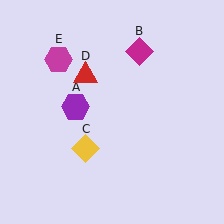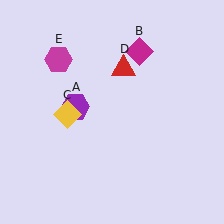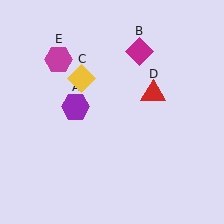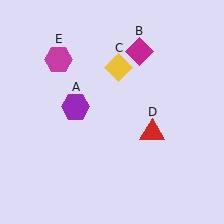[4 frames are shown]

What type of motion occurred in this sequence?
The yellow diamond (object C), red triangle (object D) rotated clockwise around the center of the scene.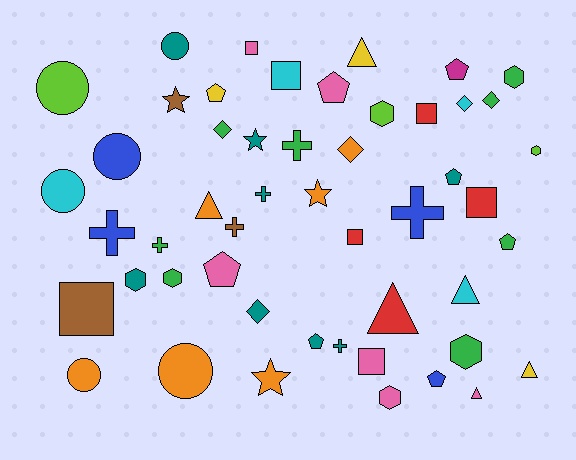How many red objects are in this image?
There are 4 red objects.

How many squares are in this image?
There are 7 squares.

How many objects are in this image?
There are 50 objects.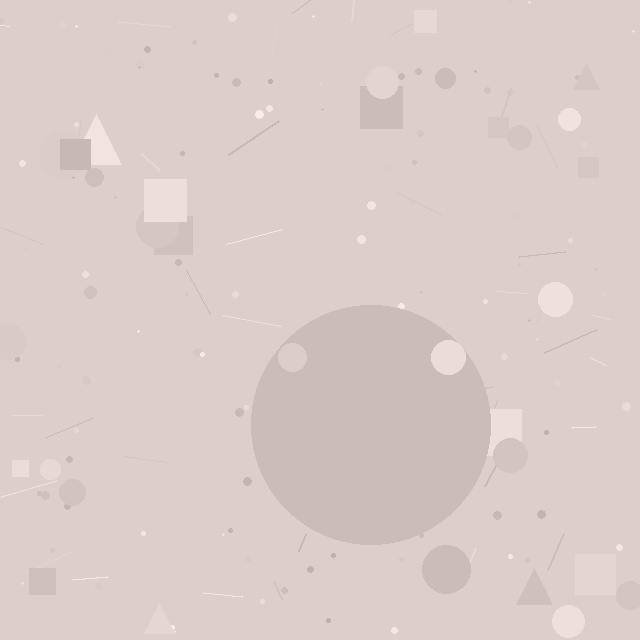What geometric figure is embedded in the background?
A circle is embedded in the background.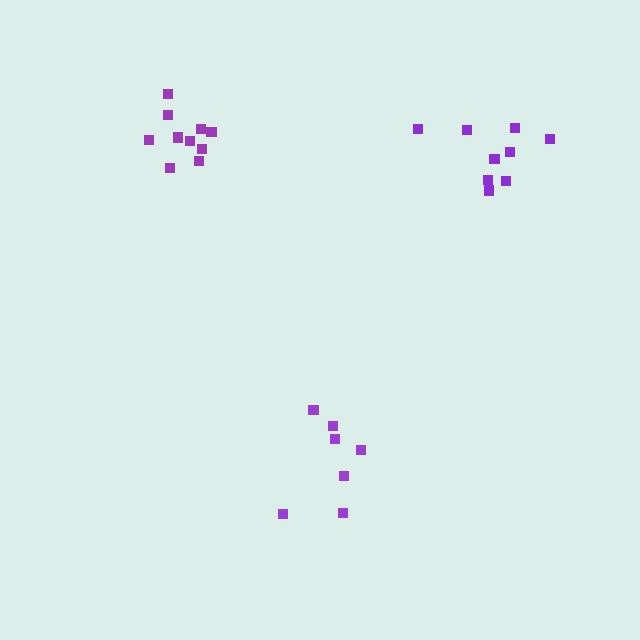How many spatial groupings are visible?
There are 3 spatial groupings.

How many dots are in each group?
Group 1: 7 dots, Group 2: 9 dots, Group 3: 10 dots (26 total).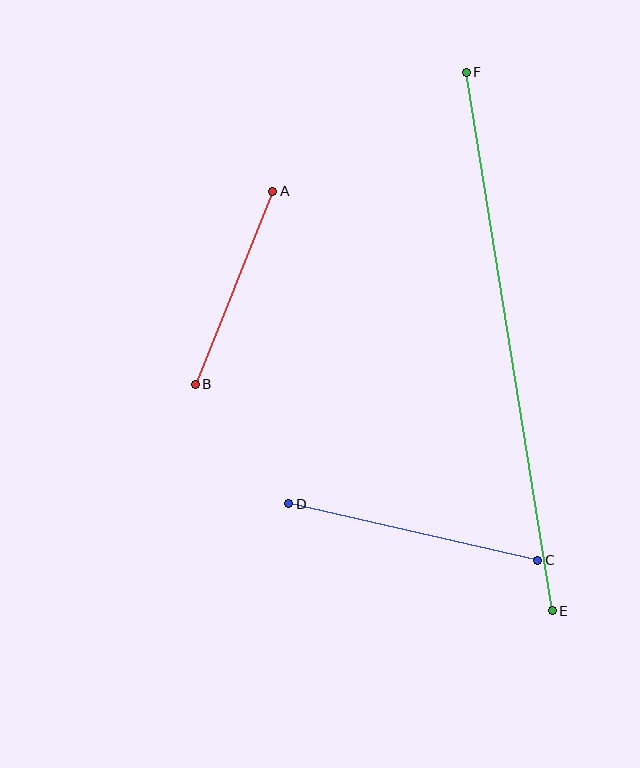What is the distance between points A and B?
The distance is approximately 208 pixels.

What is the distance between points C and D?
The distance is approximately 255 pixels.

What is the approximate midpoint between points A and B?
The midpoint is at approximately (234, 288) pixels.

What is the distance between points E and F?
The distance is approximately 545 pixels.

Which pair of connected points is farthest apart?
Points E and F are farthest apart.